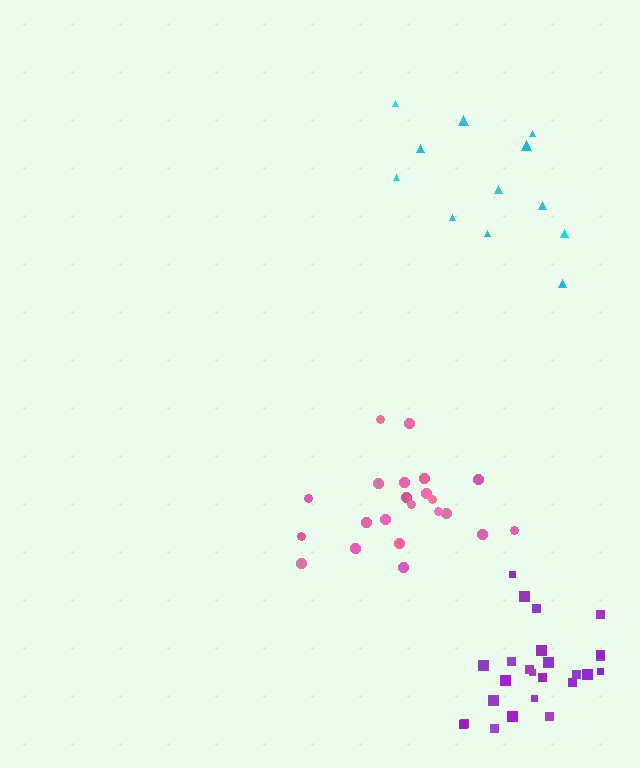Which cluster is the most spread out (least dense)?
Cyan.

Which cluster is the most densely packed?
Purple.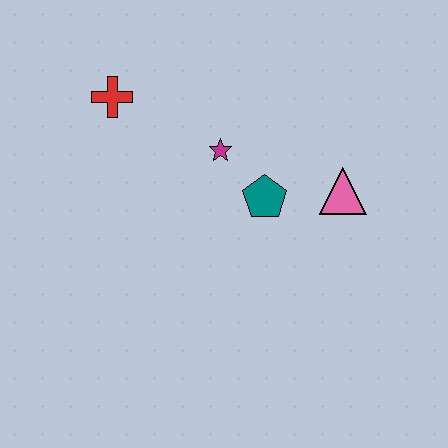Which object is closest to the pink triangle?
The teal pentagon is closest to the pink triangle.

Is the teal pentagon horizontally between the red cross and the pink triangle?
Yes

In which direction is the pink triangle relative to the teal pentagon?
The pink triangle is to the right of the teal pentagon.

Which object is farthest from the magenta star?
The pink triangle is farthest from the magenta star.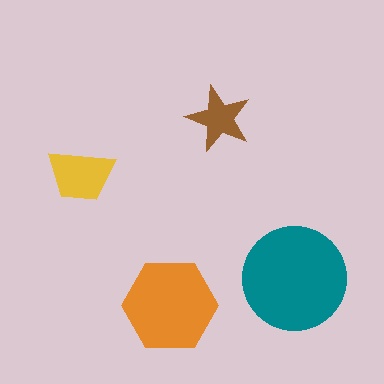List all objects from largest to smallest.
The teal circle, the orange hexagon, the yellow trapezoid, the brown star.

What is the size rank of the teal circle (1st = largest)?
1st.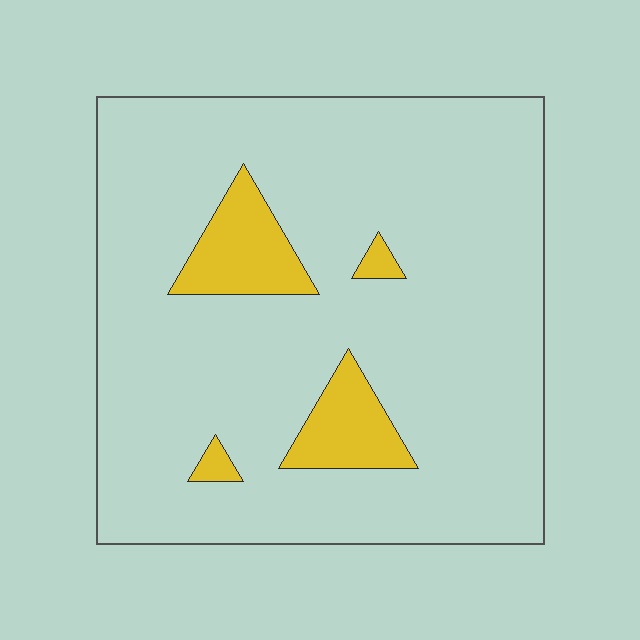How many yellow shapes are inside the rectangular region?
4.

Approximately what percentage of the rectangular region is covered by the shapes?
Approximately 10%.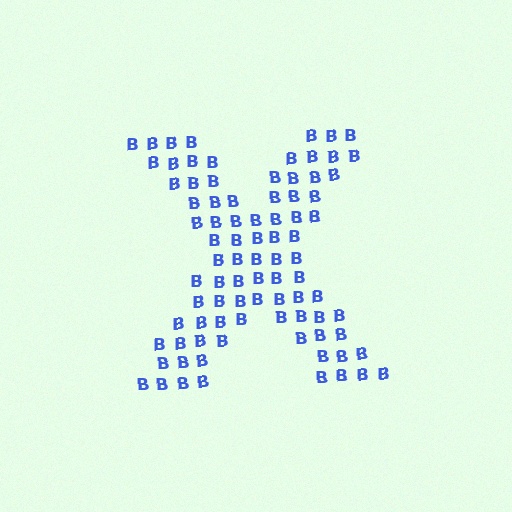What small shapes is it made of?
It is made of small letter B's.